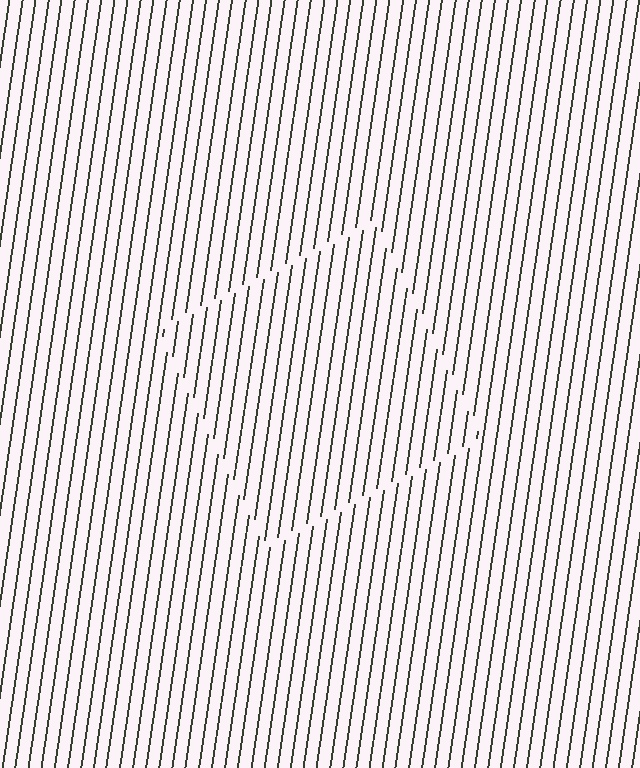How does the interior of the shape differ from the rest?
The interior of the shape contains the same grating, shifted by half a period — the contour is defined by the phase discontinuity where line-ends from the inner and outer gratings abut.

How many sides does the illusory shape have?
4 sides — the line-ends trace a square.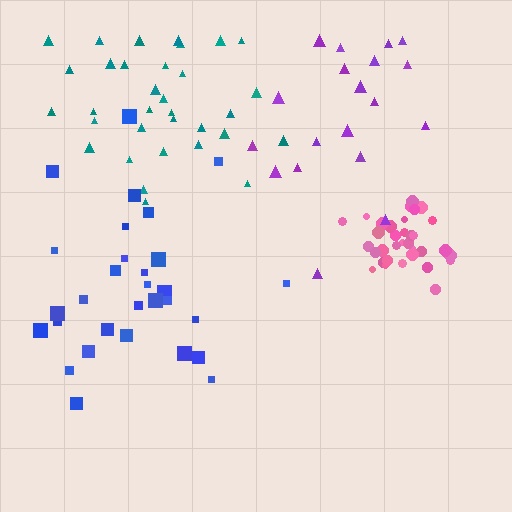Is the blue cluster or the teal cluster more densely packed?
Teal.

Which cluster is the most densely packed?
Pink.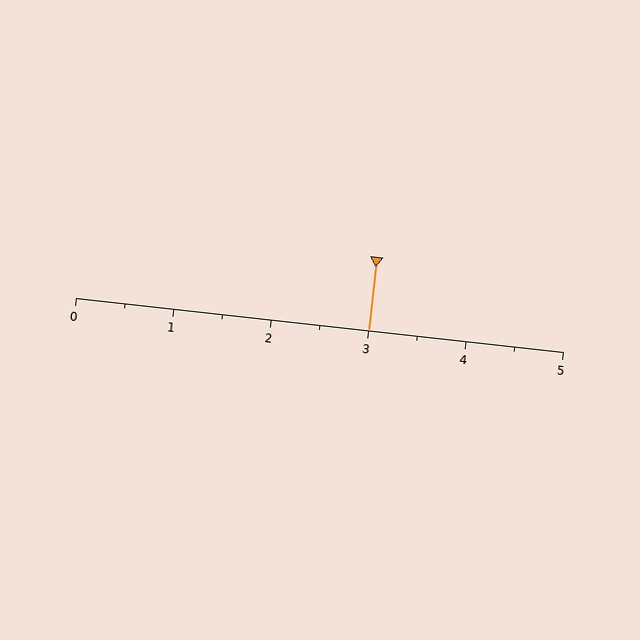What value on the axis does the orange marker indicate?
The marker indicates approximately 3.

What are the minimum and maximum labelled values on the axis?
The axis runs from 0 to 5.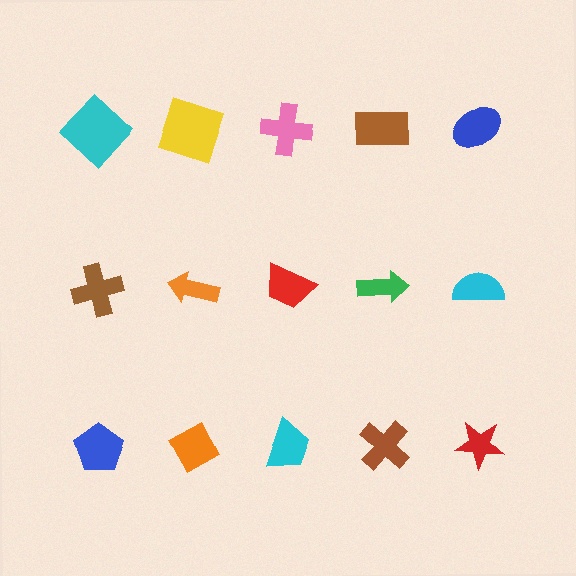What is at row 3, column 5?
A red star.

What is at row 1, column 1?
A cyan diamond.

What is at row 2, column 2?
An orange arrow.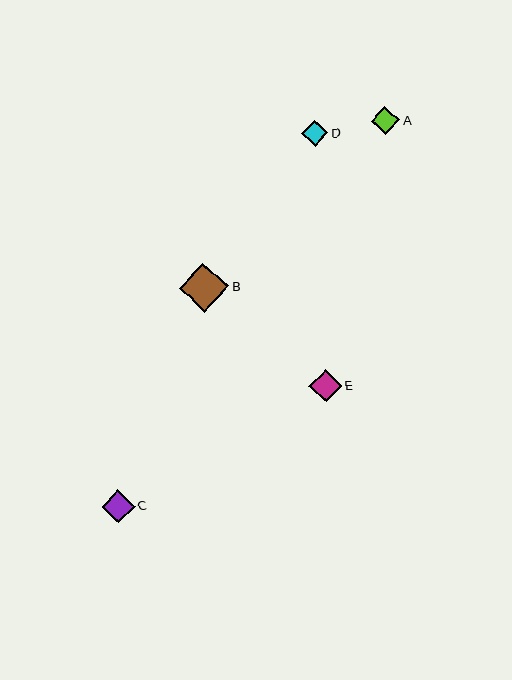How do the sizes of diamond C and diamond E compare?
Diamond C and diamond E are approximately the same size.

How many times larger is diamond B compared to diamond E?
Diamond B is approximately 1.5 times the size of diamond E.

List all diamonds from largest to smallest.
From largest to smallest: B, C, E, A, D.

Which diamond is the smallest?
Diamond D is the smallest with a size of approximately 26 pixels.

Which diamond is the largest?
Diamond B is the largest with a size of approximately 49 pixels.